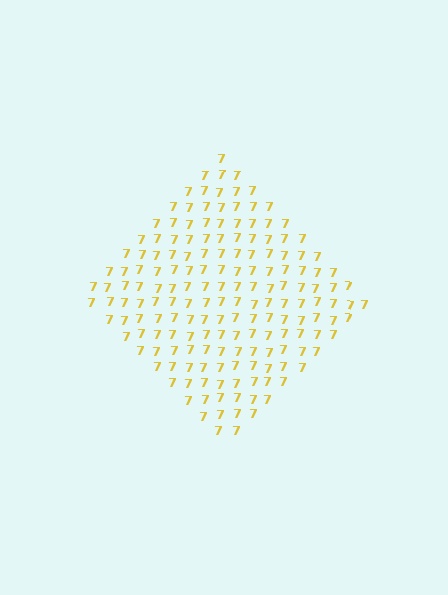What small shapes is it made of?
It is made of small digit 7's.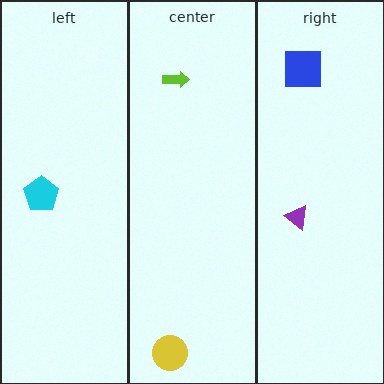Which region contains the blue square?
The right region.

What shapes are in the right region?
The purple triangle, the blue square.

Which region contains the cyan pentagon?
The left region.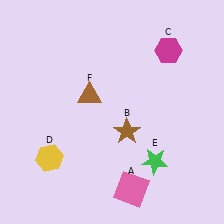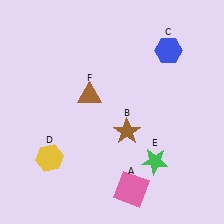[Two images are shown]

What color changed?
The hexagon (C) changed from magenta in Image 1 to blue in Image 2.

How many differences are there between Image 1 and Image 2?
There is 1 difference between the two images.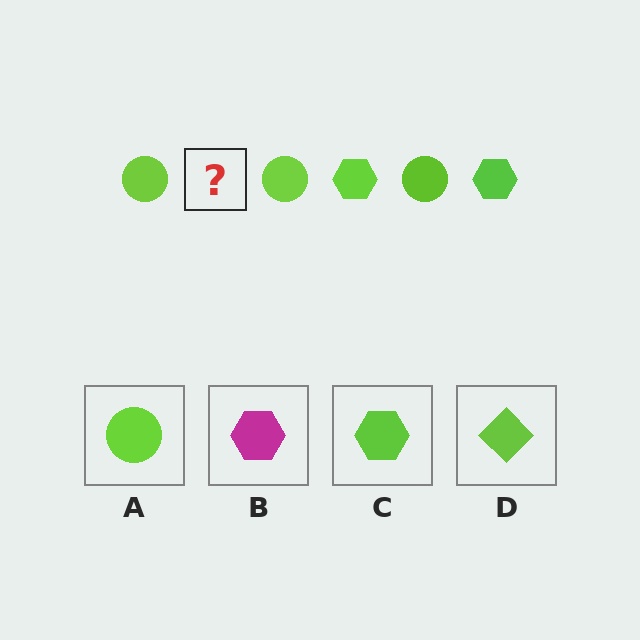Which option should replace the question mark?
Option C.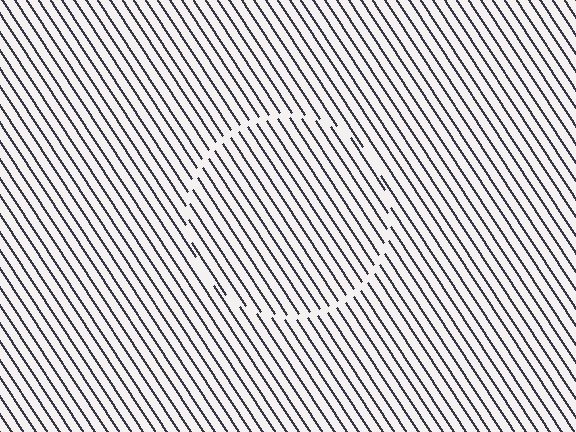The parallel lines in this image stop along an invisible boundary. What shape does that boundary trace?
An illusory circle. The interior of the shape contains the same grating, shifted by half a period — the contour is defined by the phase discontinuity where line-ends from the inner and outer gratings abut.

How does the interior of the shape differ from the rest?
The interior of the shape contains the same grating, shifted by half a period — the contour is defined by the phase discontinuity where line-ends from the inner and outer gratings abut.